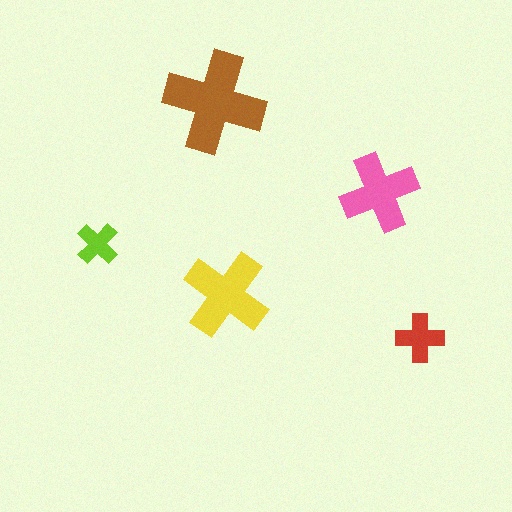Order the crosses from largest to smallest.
the brown one, the yellow one, the pink one, the red one, the lime one.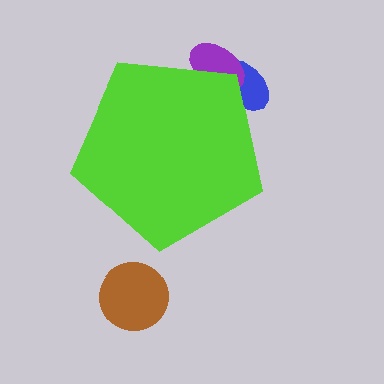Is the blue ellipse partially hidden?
Yes, the blue ellipse is partially hidden behind the lime pentagon.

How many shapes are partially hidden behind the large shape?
2 shapes are partially hidden.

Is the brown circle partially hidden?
No, the brown circle is fully visible.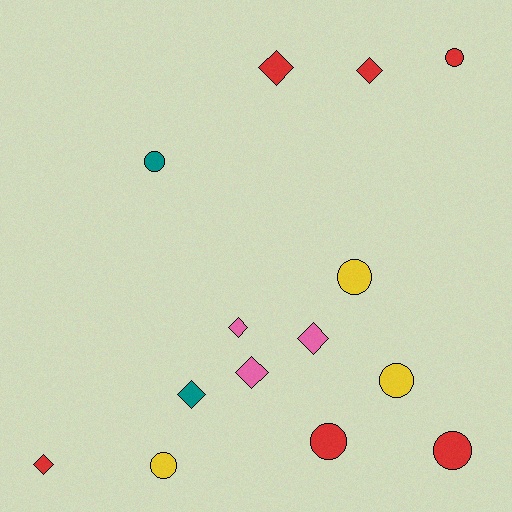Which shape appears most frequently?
Diamond, with 7 objects.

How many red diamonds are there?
There are 3 red diamonds.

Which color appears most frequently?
Red, with 6 objects.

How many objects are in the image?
There are 14 objects.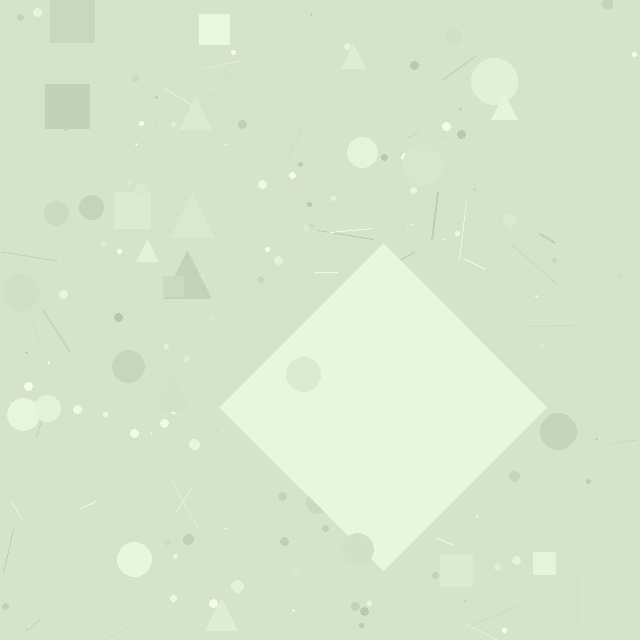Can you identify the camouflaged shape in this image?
The camouflaged shape is a diamond.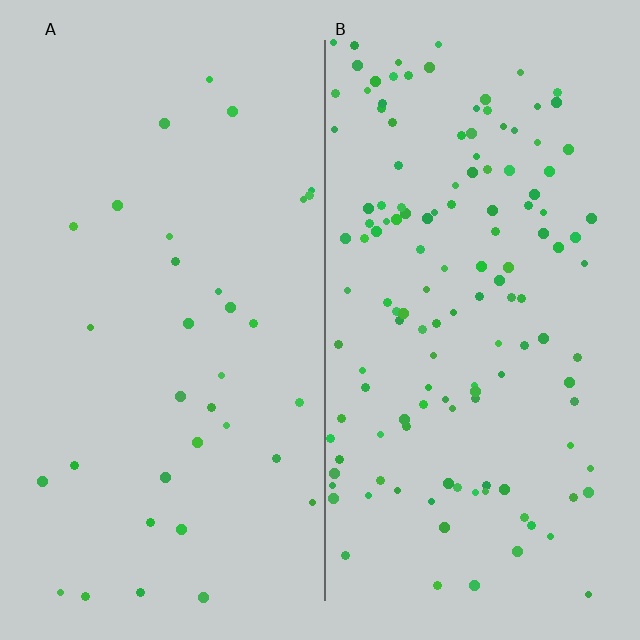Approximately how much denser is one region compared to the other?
Approximately 4.0× — region B over region A.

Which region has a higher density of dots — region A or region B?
B (the right).